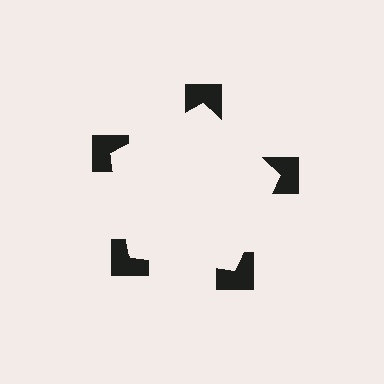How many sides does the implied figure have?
5 sides.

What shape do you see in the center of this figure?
An illusory pentagon — its edges are inferred from the aligned wedge cuts in the notched squares, not physically drawn.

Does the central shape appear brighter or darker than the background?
It typically appears slightly brighter than the background, even though no actual brightness change is drawn.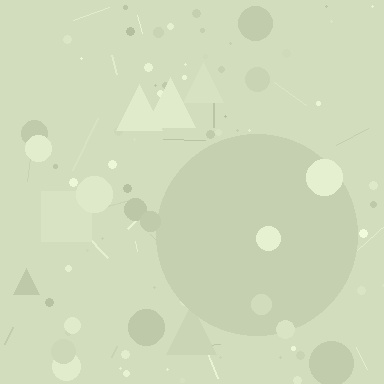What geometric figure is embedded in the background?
A circle is embedded in the background.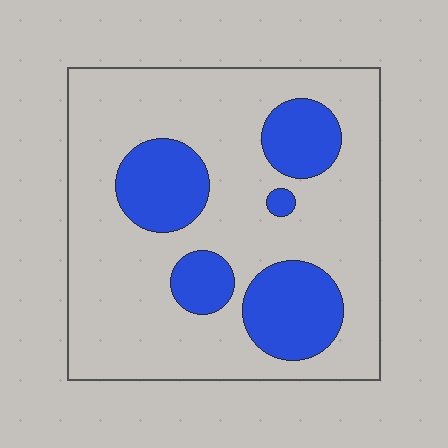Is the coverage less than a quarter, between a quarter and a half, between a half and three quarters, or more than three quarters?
Less than a quarter.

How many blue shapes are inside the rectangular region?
5.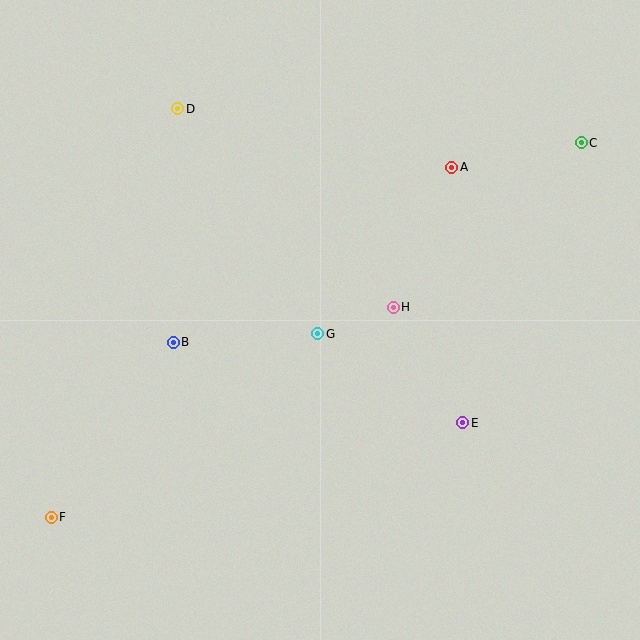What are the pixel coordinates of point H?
Point H is at (393, 307).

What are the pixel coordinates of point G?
Point G is at (318, 334).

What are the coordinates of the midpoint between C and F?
The midpoint between C and F is at (316, 330).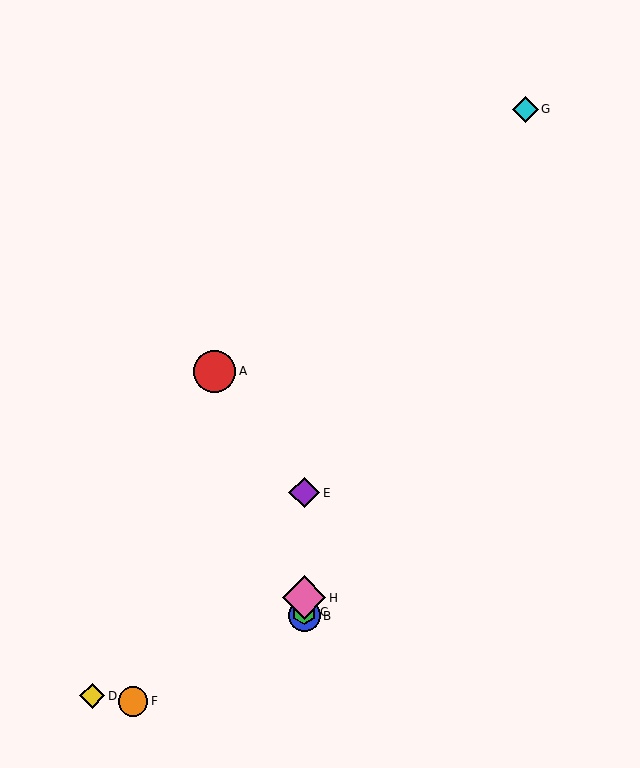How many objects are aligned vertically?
4 objects (B, C, E, H) are aligned vertically.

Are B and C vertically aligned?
Yes, both are at x≈304.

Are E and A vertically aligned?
No, E is at x≈304 and A is at x≈215.